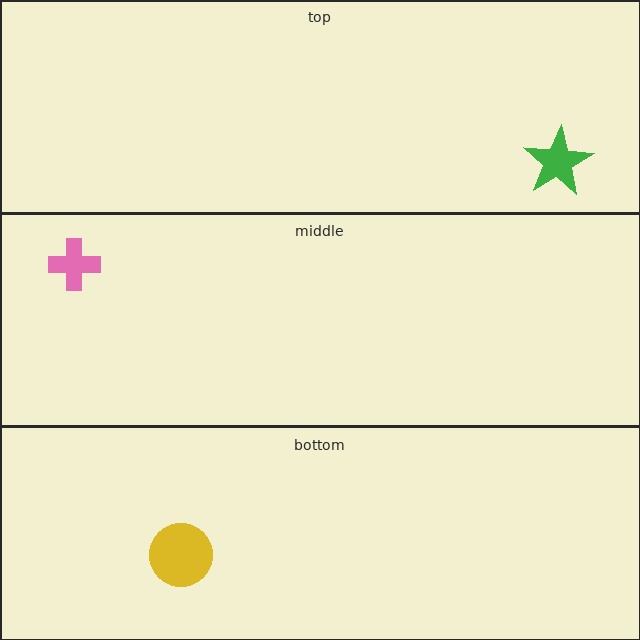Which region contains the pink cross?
The middle region.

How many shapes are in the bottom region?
1.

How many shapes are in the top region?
1.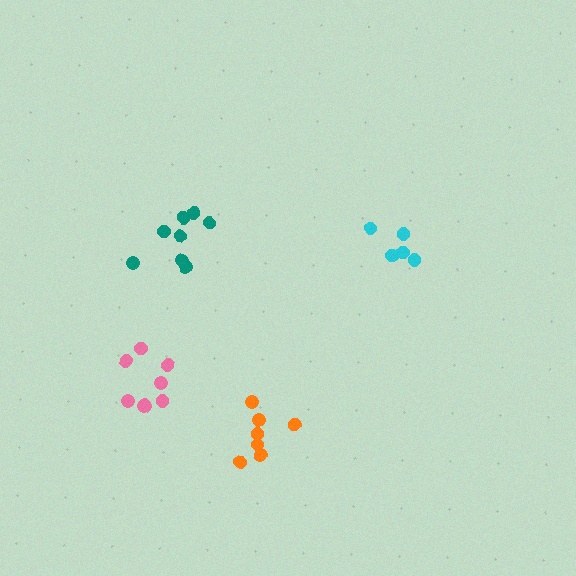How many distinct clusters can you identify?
There are 4 distinct clusters.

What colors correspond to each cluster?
The clusters are colored: cyan, orange, teal, pink.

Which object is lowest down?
The orange cluster is bottommost.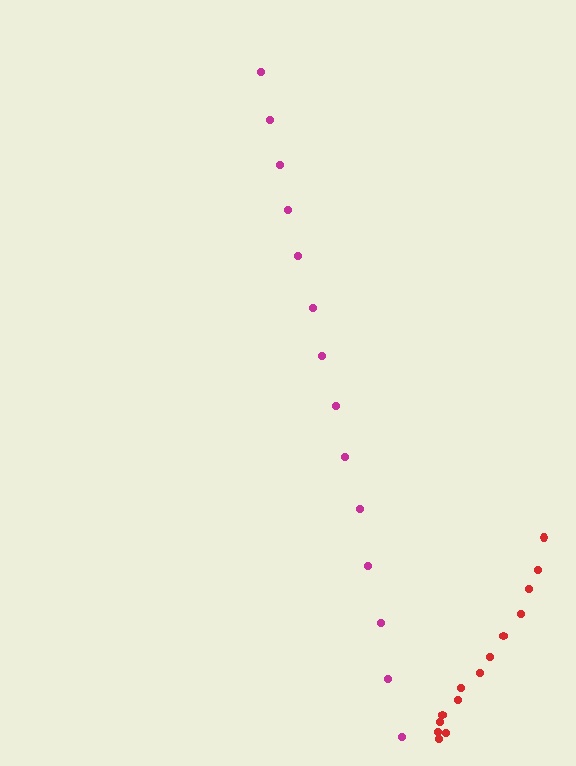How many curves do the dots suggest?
There are 2 distinct paths.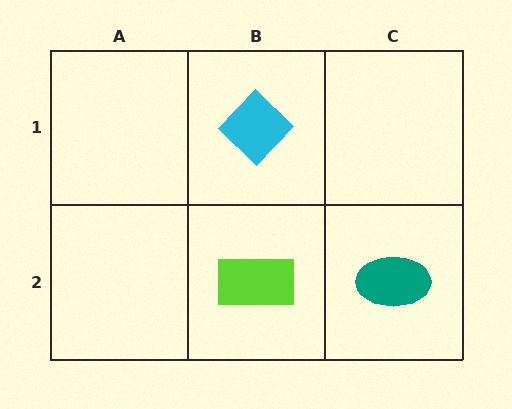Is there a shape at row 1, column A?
No, that cell is empty.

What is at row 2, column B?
A lime rectangle.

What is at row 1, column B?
A cyan diamond.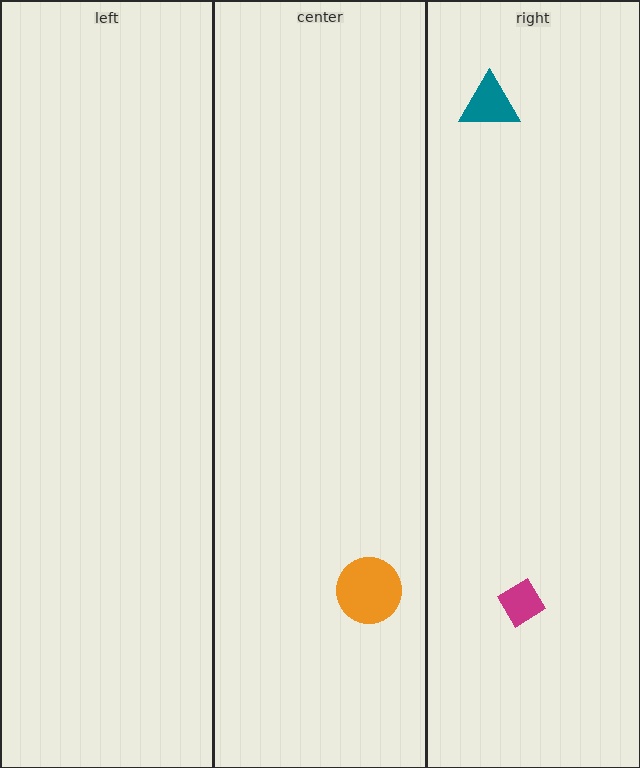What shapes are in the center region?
The orange circle.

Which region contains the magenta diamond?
The right region.